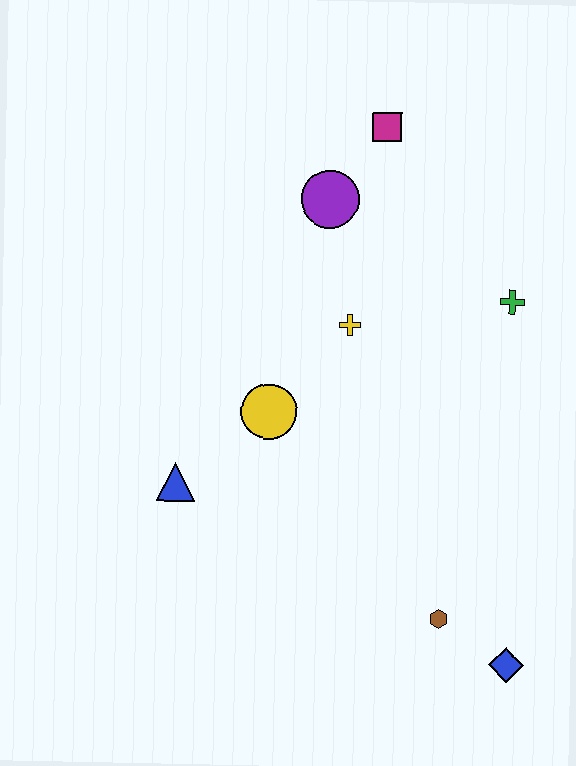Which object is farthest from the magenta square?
The blue diamond is farthest from the magenta square.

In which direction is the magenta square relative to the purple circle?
The magenta square is above the purple circle.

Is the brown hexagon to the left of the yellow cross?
No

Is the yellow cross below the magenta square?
Yes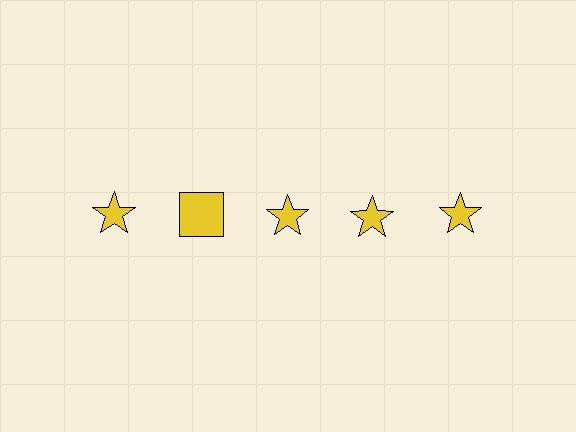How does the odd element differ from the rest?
It has a different shape: square instead of star.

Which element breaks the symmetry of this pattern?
The yellow square in the top row, second from left column breaks the symmetry. All other shapes are yellow stars.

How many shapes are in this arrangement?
There are 5 shapes arranged in a grid pattern.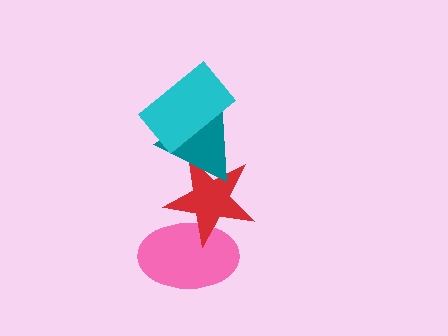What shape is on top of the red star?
The teal triangle is on top of the red star.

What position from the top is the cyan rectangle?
The cyan rectangle is 1st from the top.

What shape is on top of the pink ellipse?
The red star is on top of the pink ellipse.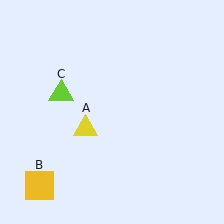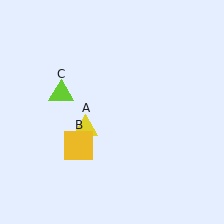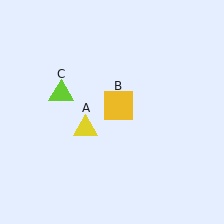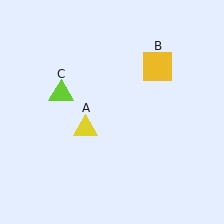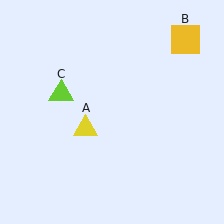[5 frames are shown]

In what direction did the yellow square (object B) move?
The yellow square (object B) moved up and to the right.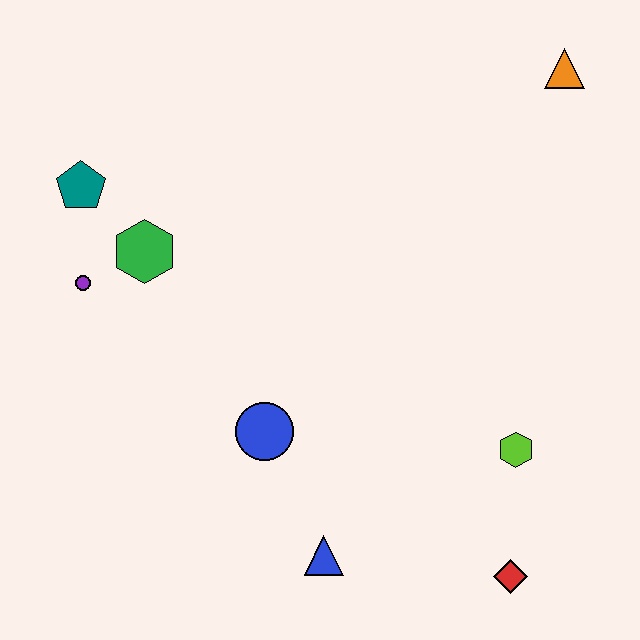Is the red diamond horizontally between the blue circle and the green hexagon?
No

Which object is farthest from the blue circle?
The orange triangle is farthest from the blue circle.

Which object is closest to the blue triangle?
The blue circle is closest to the blue triangle.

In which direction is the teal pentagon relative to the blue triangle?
The teal pentagon is above the blue triangle.